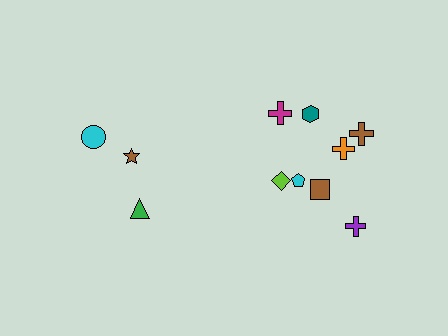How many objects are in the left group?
There are 3 objects.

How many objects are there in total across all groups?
There are 11 objects.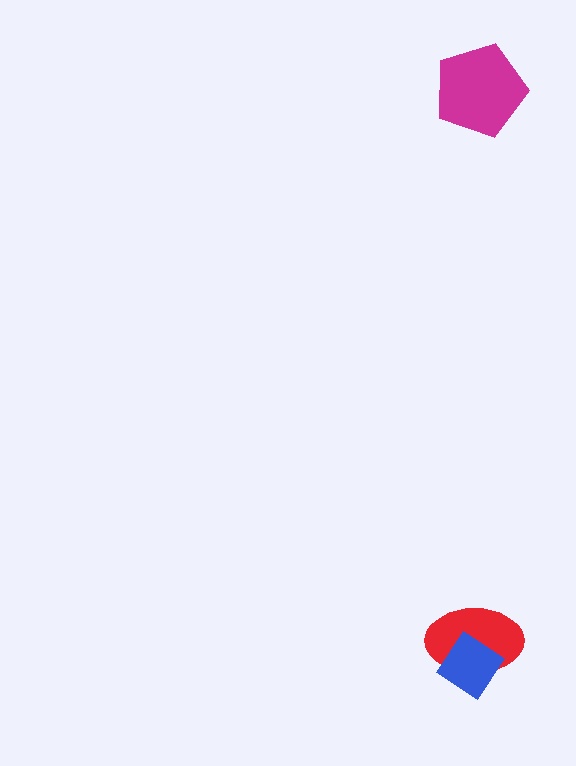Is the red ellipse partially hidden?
Yes, it is partially covered by another shape.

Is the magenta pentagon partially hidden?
No, no other shape covers it.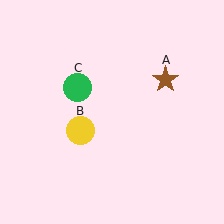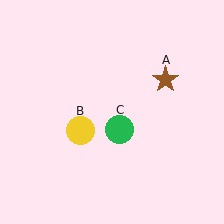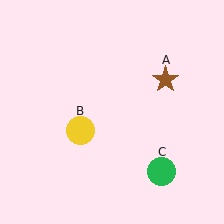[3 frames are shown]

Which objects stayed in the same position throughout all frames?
Brown star (object A) and yellow circle (object B) remained stationary.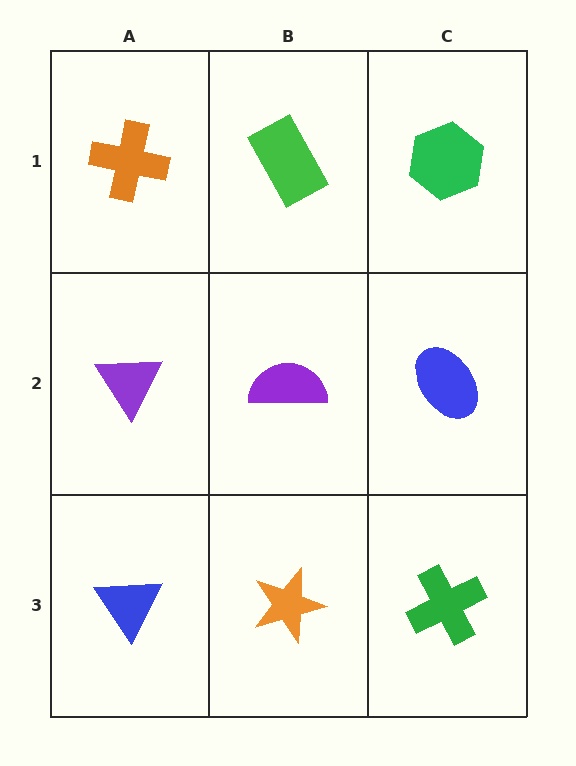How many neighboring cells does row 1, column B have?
3.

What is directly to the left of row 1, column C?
A green rectangle.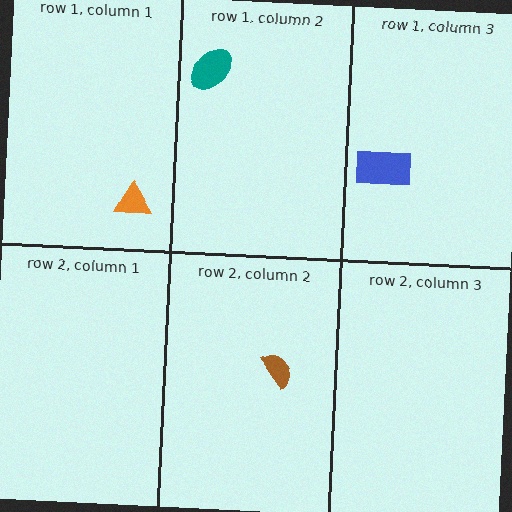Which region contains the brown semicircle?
The row 2, column 2 region.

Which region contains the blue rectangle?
The row 1, column 3 region.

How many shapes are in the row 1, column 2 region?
1.